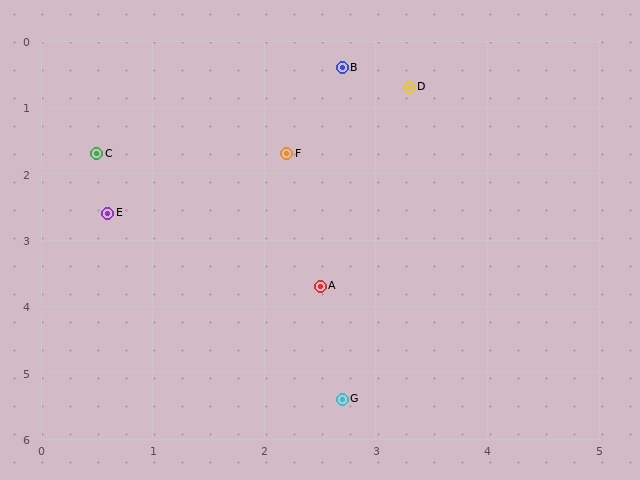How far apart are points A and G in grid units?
Points A and G are about 1.7 grid units apart.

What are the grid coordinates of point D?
Point D is at approximately (3.3, 0.7).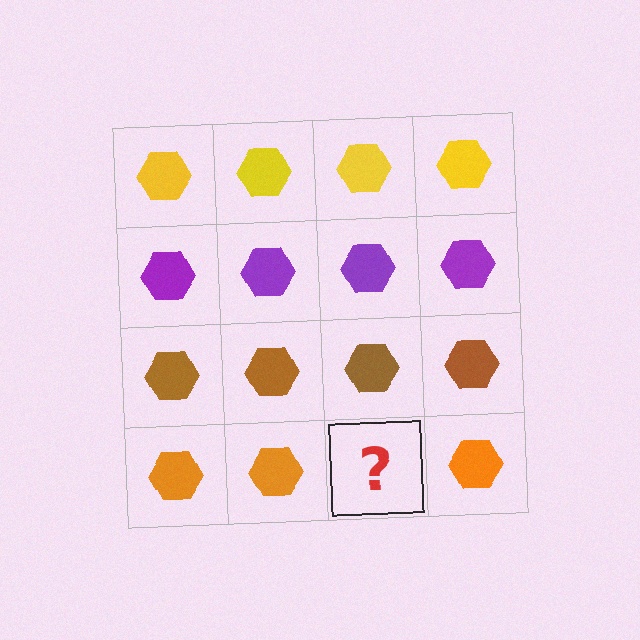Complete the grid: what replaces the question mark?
The question mark should be replaced with an orange hexagon.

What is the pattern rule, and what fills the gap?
The rule is that each row has a consistent color. The gap should be filled with an orange hexagon.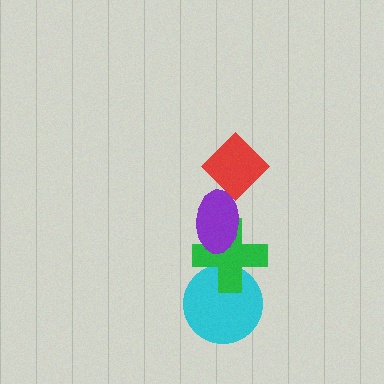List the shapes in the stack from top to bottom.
From top to bottom: the red diamond, the purple ellipse, the green cross, the cyan circle.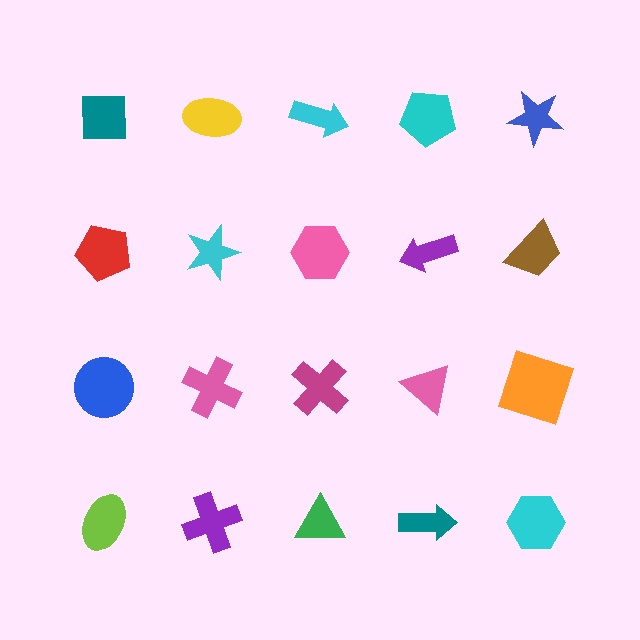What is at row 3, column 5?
An orange square.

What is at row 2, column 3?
A pink hexagon.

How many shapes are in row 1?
5 shapes.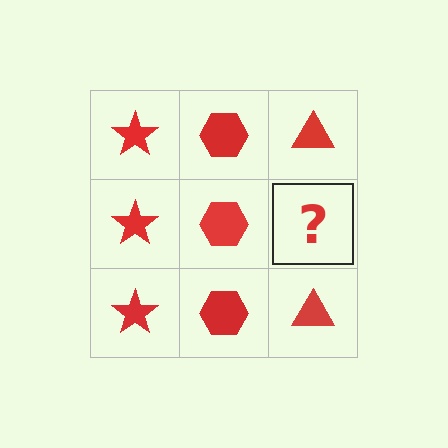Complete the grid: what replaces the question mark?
The question mark should be replaced with a red triangle.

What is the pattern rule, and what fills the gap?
The rule is that each column has a consistent shape. The gap should be filled with a red triangle.